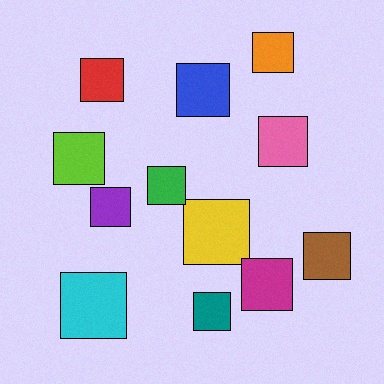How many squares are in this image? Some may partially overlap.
There are 12 squares.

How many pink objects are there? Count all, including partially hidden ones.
There is 1 pink object.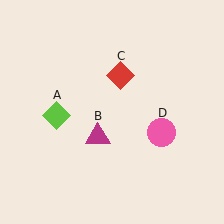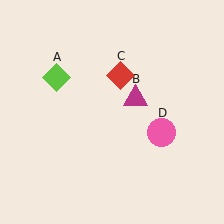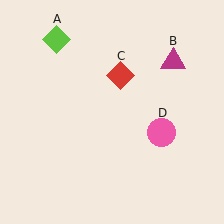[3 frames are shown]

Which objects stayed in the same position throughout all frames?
Red diamond (object C) and pink circle (object D) remained stationary.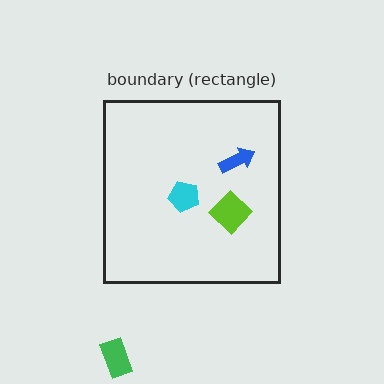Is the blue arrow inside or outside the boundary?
Inside.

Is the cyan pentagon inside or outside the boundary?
Inside.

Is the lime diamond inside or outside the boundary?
Inside.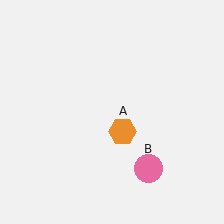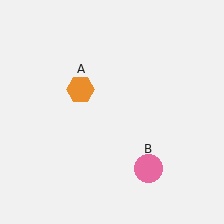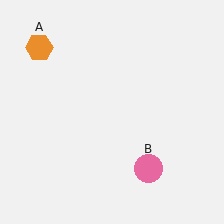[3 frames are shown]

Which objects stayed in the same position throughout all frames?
Pink circle (object B) remained stationary.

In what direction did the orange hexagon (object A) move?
The orange hexagon (object A) moved up and to the left.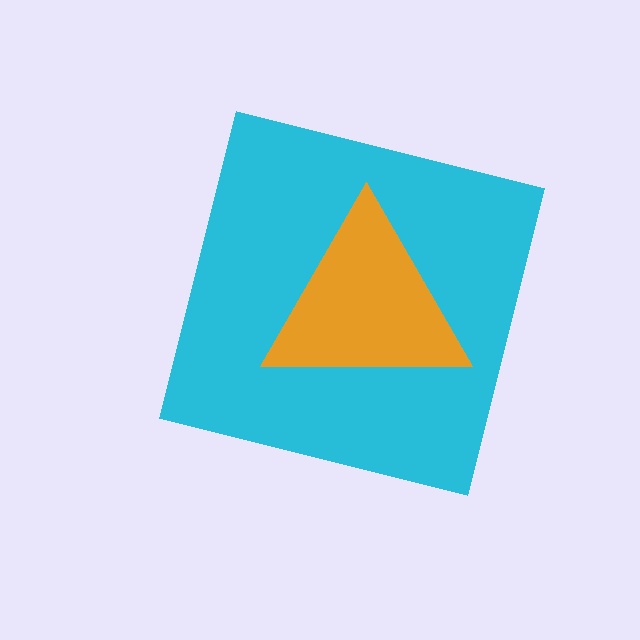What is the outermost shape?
The cyan square.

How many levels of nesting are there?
2.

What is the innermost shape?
The orange triangle.